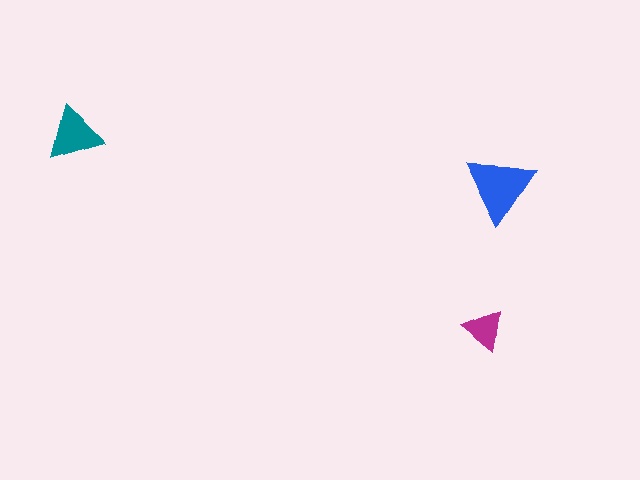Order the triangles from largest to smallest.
the blue one, the teal one, the magenta one.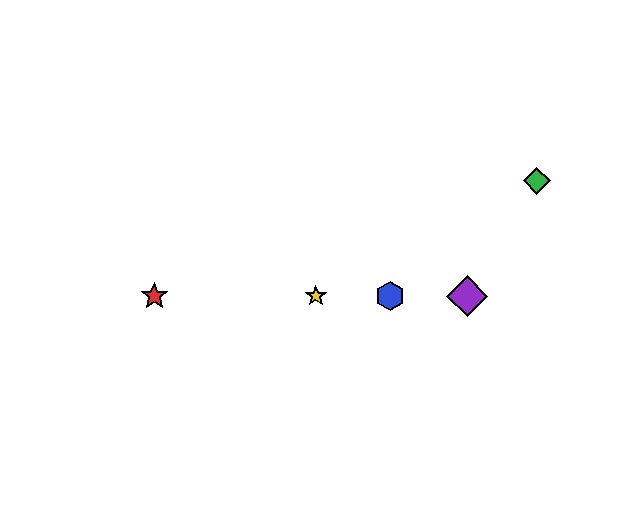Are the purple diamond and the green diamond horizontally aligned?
No, the purple diamond is at y≈296 and the green diamond is at y≈181.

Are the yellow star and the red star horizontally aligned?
Yes, both are at y≈296.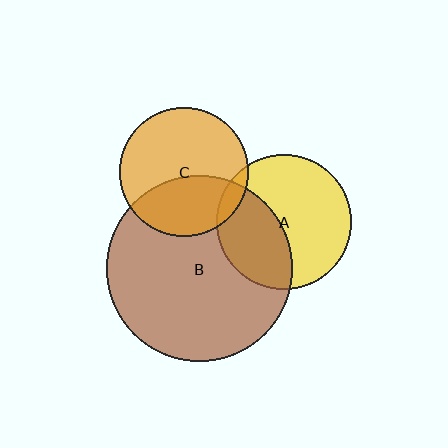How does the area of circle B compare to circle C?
Approximately 2.1 times.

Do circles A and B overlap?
Yes.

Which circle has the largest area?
Circle B (brown).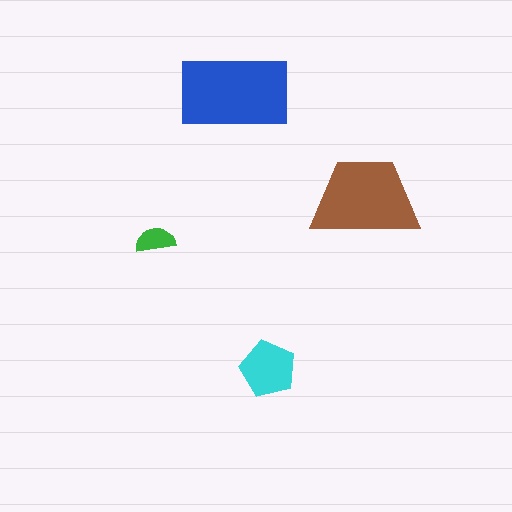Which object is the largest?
The blue rectangle.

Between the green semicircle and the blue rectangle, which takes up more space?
The blue rectangle.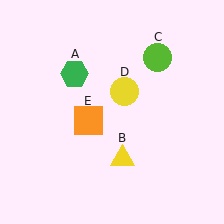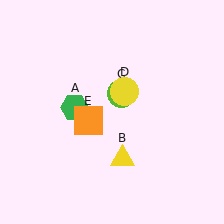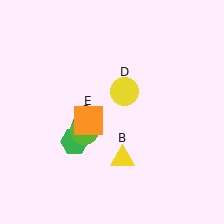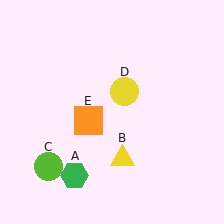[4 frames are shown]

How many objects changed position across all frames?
2 objects changed position: green hexagon (object A), lime circle (object C).